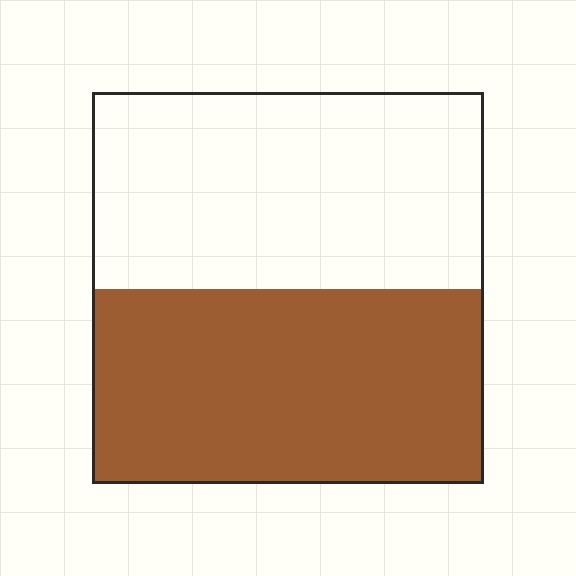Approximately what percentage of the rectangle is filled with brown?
Approximately 50%.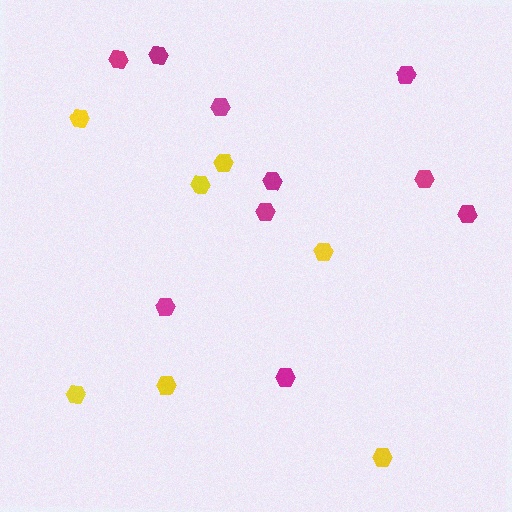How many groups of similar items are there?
There are 2 groups: one group of magenta hexagons (10) and one group of yellow hexagons (7).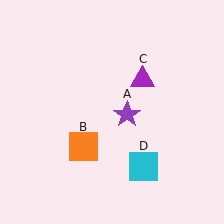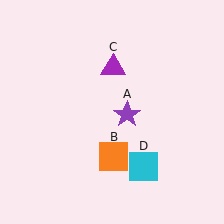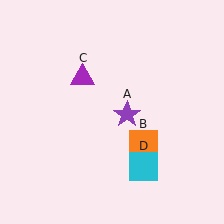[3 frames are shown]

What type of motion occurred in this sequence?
The orange square (object B), purple triangle (object C) rotated counterclockwise around the center of the scene.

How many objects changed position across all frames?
2 objects changed position: orange square (object B), purple triangle (object C).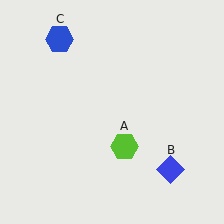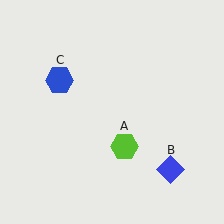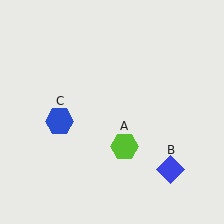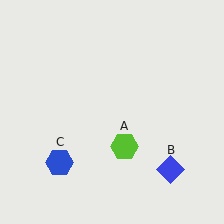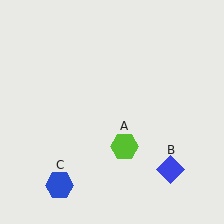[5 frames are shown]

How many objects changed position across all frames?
1 object changed position: blue hexagon (object C).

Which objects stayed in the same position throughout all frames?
Lime hexagon (object A) and blue diamond (object B) remained stationary.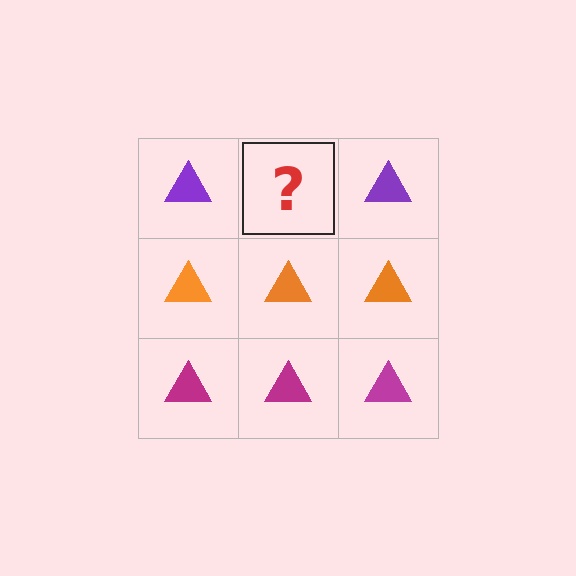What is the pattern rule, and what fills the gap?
The rule is that each row has a consistent color. The gap should be filled with a purple triangle.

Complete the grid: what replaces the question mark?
The question mark should be replaced with a purple triangle.